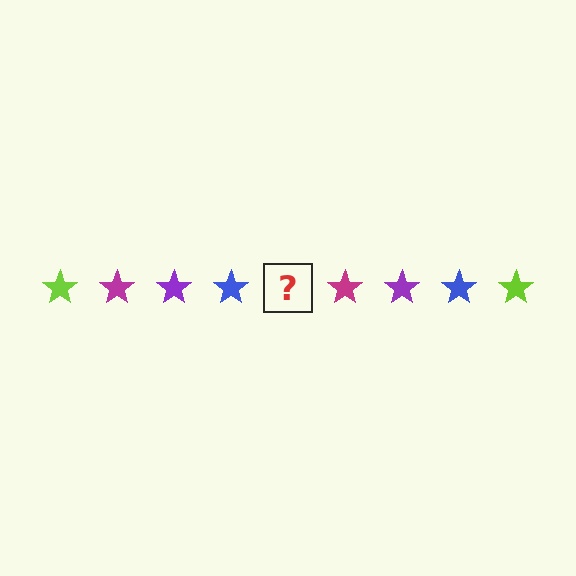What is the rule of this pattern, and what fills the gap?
The rule is that the pattern cycles through lime, magenta, purple, blue stars. The gap should be filled with a lime star.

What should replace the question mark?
The question mark should be replaced with a lime star.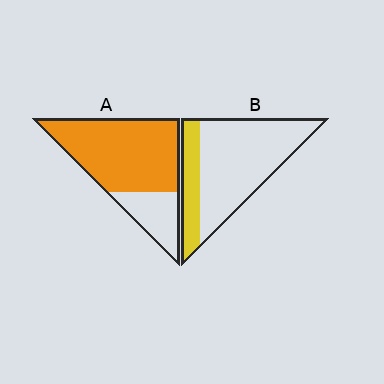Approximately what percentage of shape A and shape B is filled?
A is approximately 75% and B is approximately 25%.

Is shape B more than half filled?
No.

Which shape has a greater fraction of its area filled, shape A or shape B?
Shape A.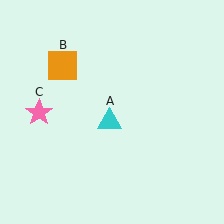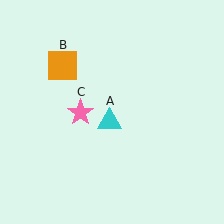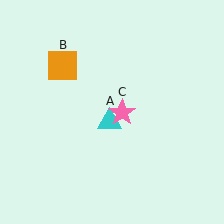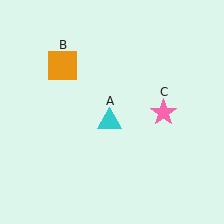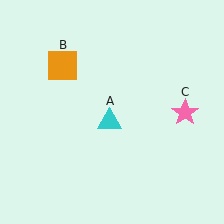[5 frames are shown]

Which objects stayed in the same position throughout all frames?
Cyan triangle (object A) and orange square (object B) remained stationary.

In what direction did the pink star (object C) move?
The pink star (object C) moved right.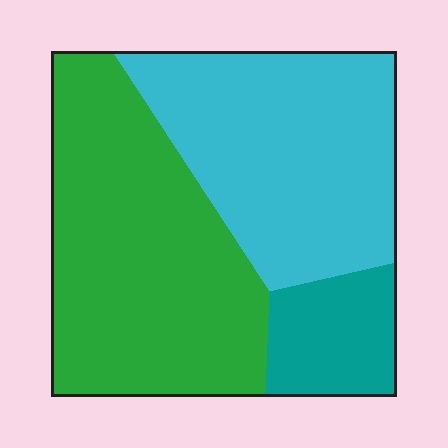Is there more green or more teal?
Green.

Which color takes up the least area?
Teal, at roughly 15%.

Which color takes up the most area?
Green, at roughly 45%.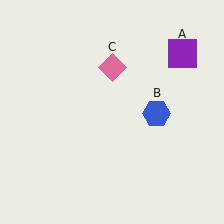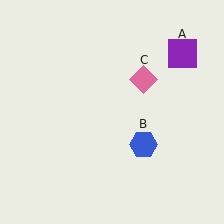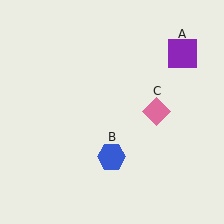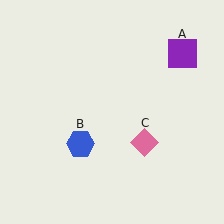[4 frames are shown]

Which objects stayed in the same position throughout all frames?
Purple square (object A) remained stationary.